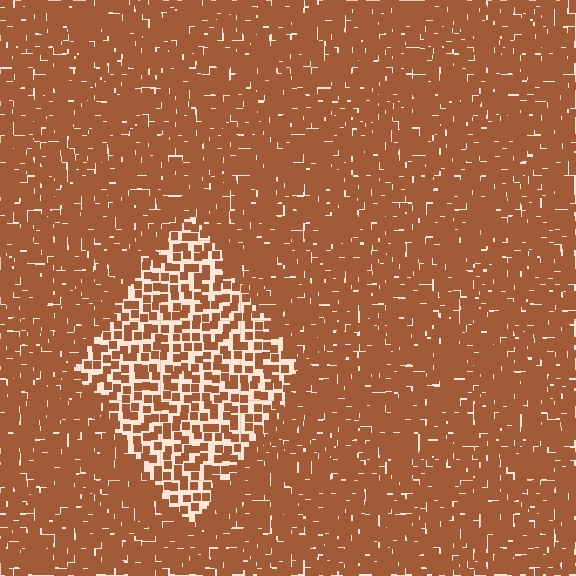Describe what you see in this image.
The image contains small brown elements arranged at two different densities. A diamond-shaped region is visible where the elements are less densely packed than the surrounding area.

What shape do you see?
I see a diamond.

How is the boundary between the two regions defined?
The boundary is defined by a change in element density (approximately 2.2x ratio). All elements are the same color, size, and shape.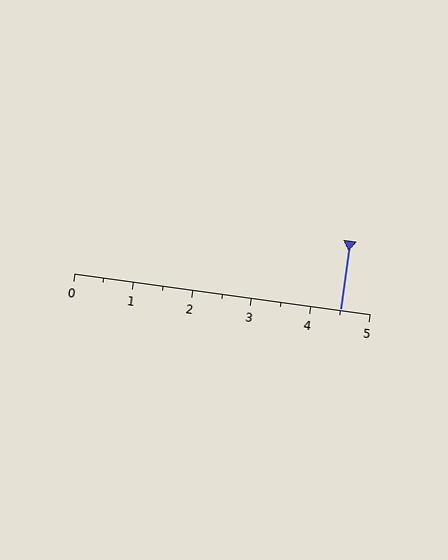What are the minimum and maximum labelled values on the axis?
The axis runs from 0 to 5.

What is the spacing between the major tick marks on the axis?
The major ticks are spaced 1 apart.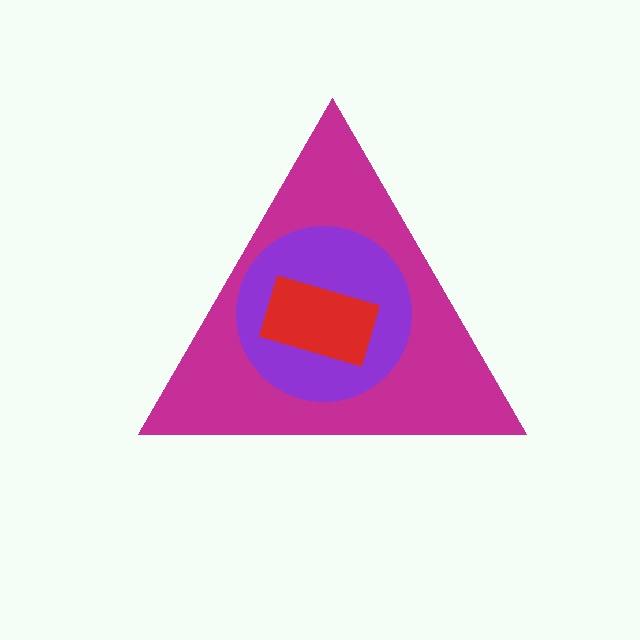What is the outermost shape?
The magenta triangle.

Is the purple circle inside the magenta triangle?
Yes.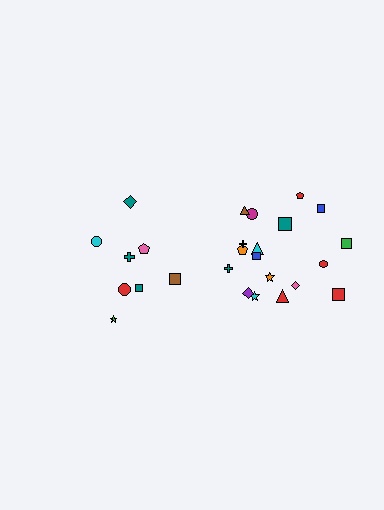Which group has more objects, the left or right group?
The right group.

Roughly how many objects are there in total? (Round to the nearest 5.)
Roughly 25 objects in total.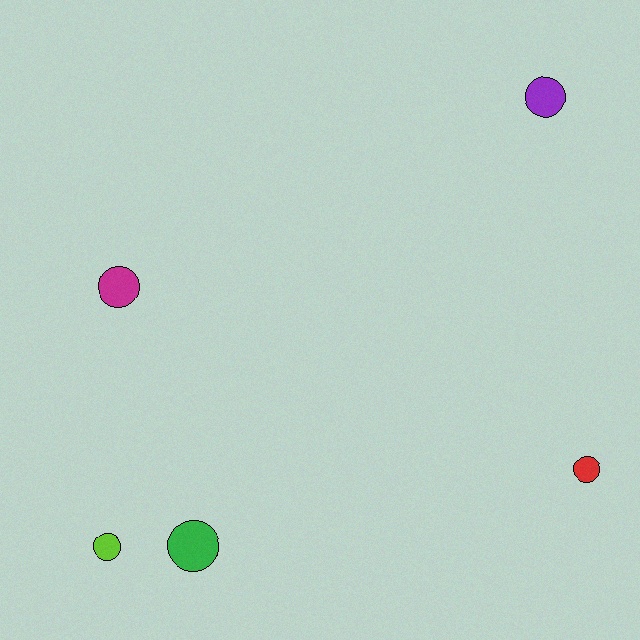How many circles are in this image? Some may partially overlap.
There are 5 circles.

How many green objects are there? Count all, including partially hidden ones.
There is 1 green object.